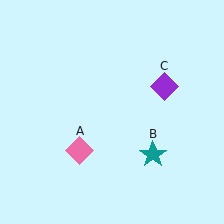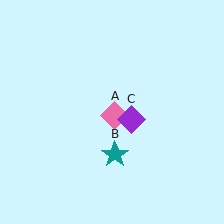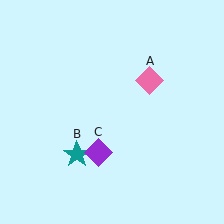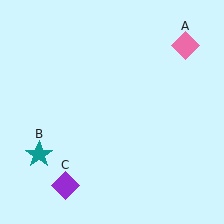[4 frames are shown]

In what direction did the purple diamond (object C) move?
The purple diamond (object C) moved down and to the left.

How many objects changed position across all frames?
3 objects changed position: pink diamond (object A), teal star (object B), purple diamond (object C).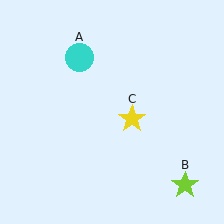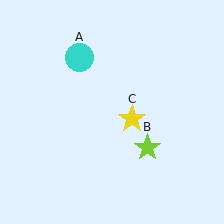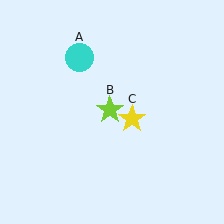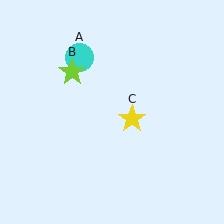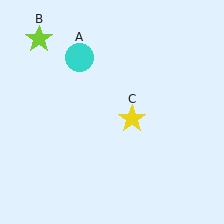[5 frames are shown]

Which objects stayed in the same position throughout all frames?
Cyan circle (object A) and yellow star (object C) remained stationary.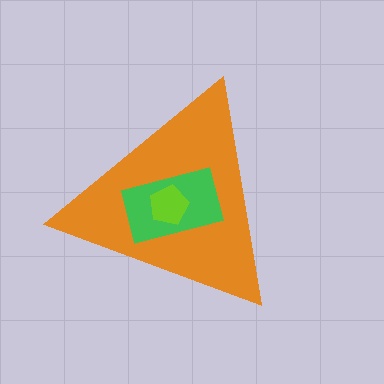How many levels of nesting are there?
3.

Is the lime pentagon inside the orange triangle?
Yes.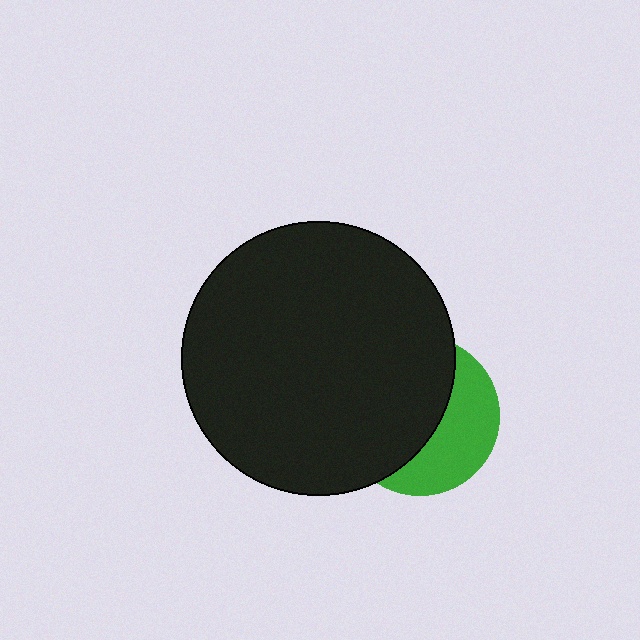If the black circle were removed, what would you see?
You would see the complete green circle.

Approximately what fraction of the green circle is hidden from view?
Roughly 60% of the green circle is hidden behind the black circle.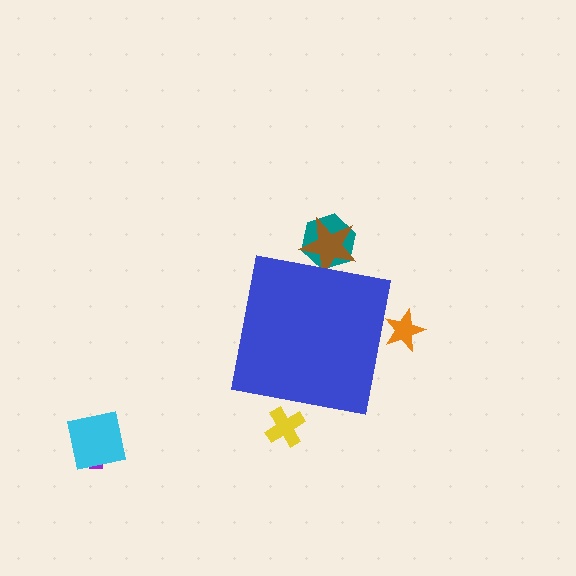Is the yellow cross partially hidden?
Yes, the yellow cross is partially hidden behind the blue square.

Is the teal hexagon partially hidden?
Yes, the teal hexagon is partially hidden behind the blue square.